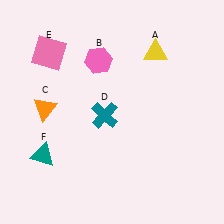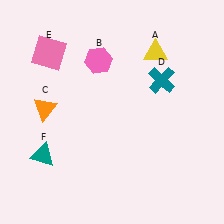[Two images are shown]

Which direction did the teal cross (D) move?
The teal cross (D) moved right.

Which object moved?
The teal cross (D) moved right.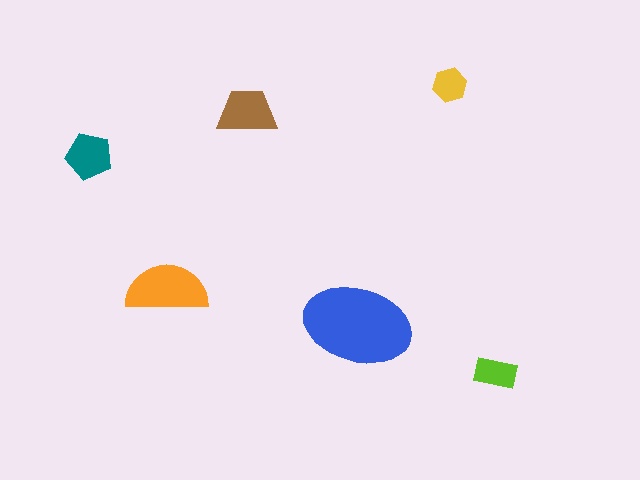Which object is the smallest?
The yellow hexagon.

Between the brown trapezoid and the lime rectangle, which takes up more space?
The brown trapezoid.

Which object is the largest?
The blue ellipse.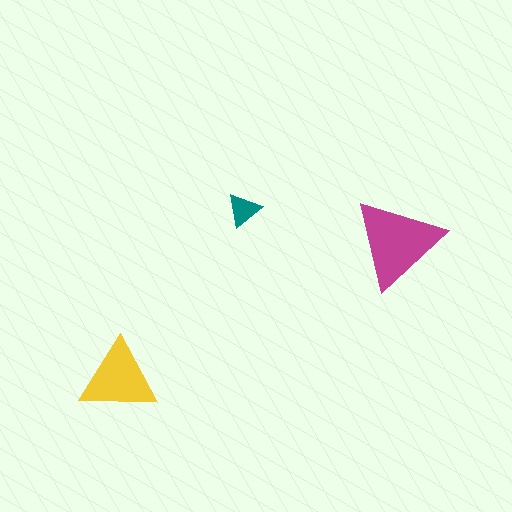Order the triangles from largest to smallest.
the magenta one, the yellow one, the teal one.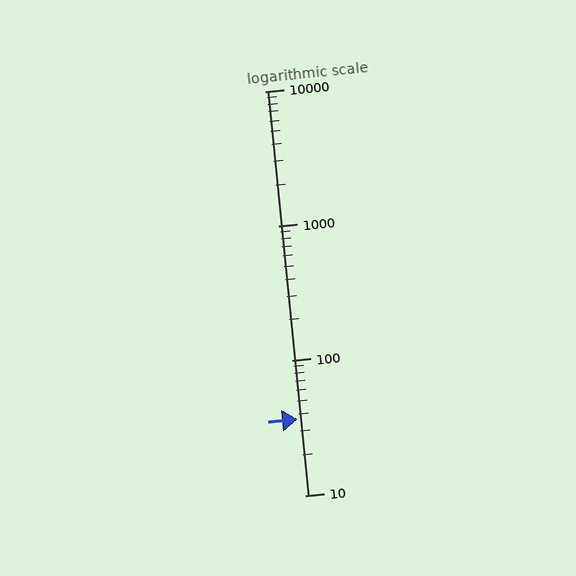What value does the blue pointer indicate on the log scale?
The pointer indicates approximately 37.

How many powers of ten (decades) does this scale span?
The scale spans 3 decades, from 10 to 10000.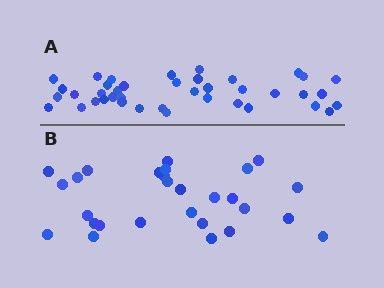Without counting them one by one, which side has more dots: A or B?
Region A (the top region) has more dots.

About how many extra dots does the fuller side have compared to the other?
Region A has roughly 12 or so more dots than region B.